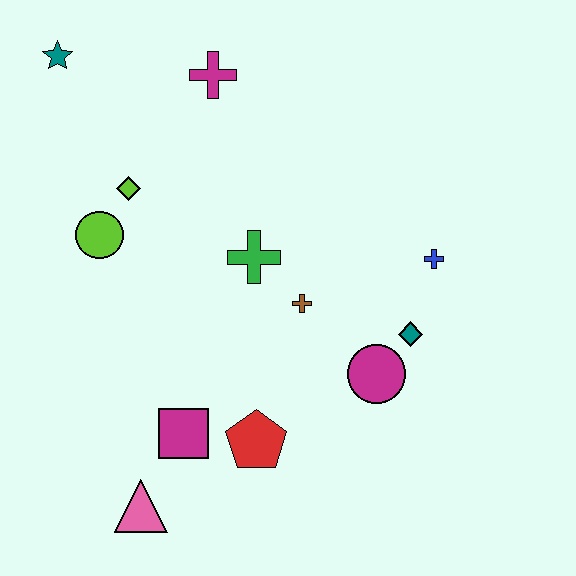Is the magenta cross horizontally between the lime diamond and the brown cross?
Yes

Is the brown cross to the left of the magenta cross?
No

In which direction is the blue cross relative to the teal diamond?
The blue cross is above the teal diamond.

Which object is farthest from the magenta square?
The teal star is farthest from the magenta square.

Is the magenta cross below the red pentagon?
No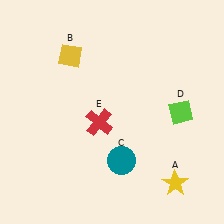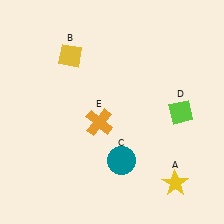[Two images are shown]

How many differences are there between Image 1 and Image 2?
There is 1 difference between the two images.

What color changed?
The cross (E) changed from red in Image 1 to orange in Image 2.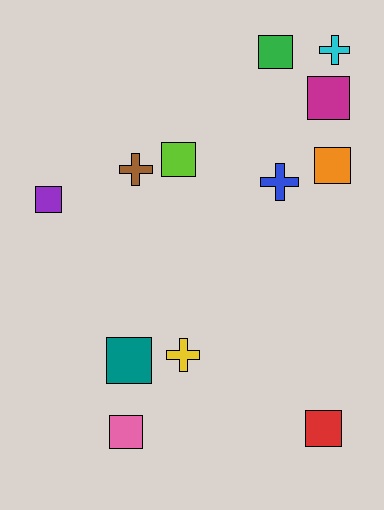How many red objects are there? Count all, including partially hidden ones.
There is 1 red object.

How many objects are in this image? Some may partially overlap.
There are 12 objects.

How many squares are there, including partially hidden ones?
There are 8 squares.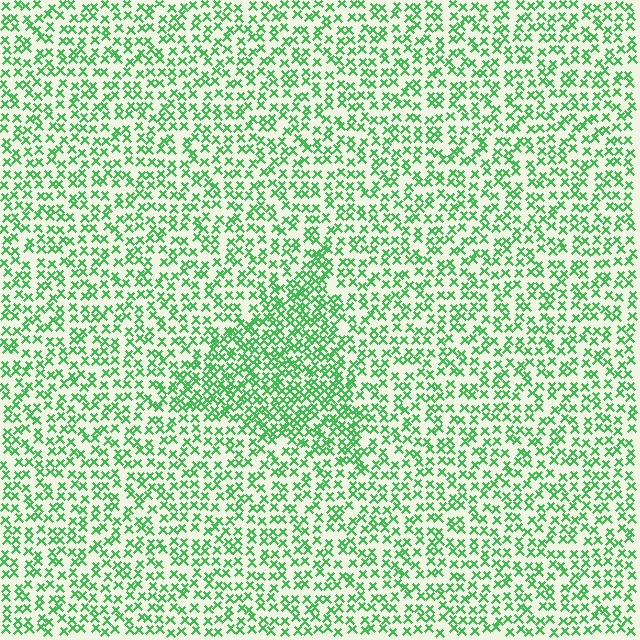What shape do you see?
I see a triangle.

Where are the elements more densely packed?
The elements are more densely packed inside the triangle boundary.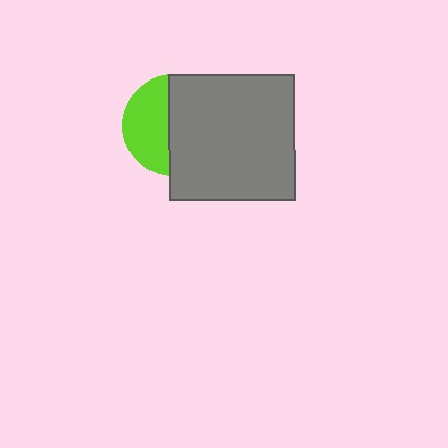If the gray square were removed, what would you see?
You would see the complete lime circle.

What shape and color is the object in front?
The object in front is a gray square.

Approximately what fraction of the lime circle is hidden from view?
Roughly 56% of the lime circle is hidden behind the gray square.